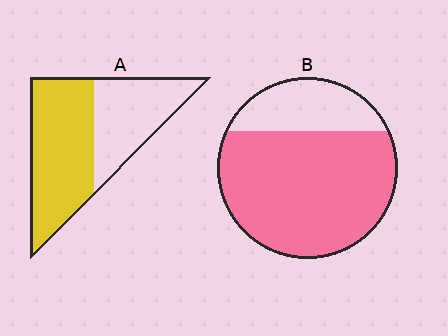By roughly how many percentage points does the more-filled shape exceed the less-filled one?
By roughly 15 percentage points (B over A).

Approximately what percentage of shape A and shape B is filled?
A is approximately 60% and B is approximately 75%.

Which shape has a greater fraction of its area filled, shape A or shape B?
Shape B.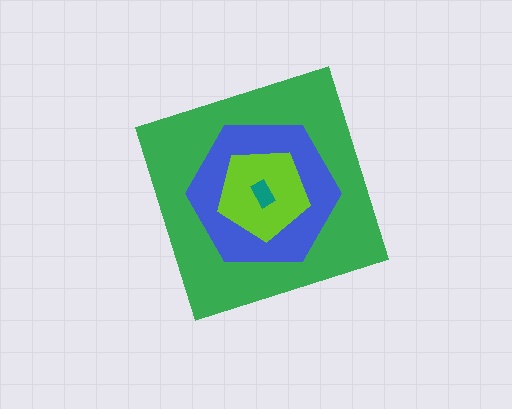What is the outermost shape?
The green diamond.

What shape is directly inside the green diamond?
The blue hexagon.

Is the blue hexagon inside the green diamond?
Yes.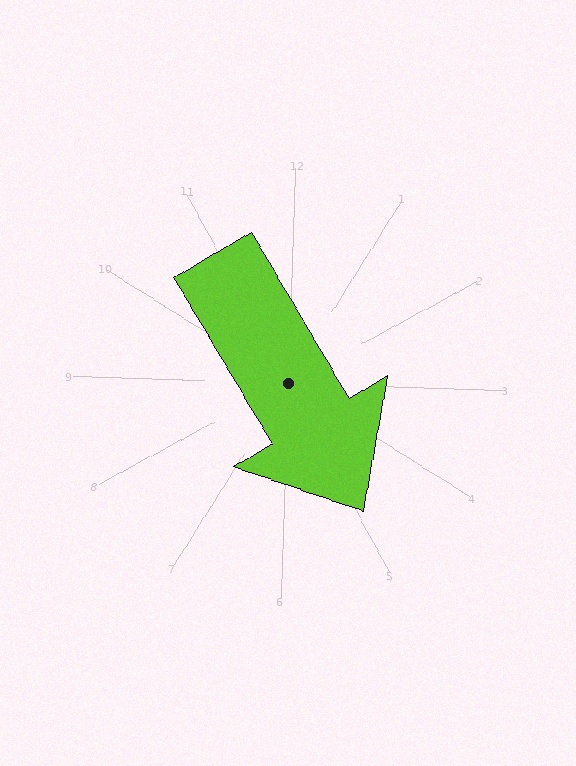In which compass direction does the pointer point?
Southeast.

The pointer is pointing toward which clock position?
Roughly 5 o'clock.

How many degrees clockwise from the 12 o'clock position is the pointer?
Approximately 148 degrees.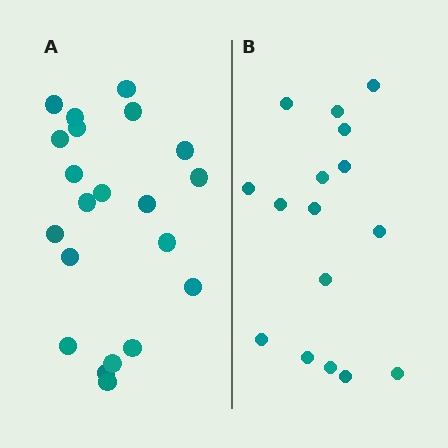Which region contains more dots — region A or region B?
Region A (the left region) has more dots.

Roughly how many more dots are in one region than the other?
Region A has about 5 more dots than region B.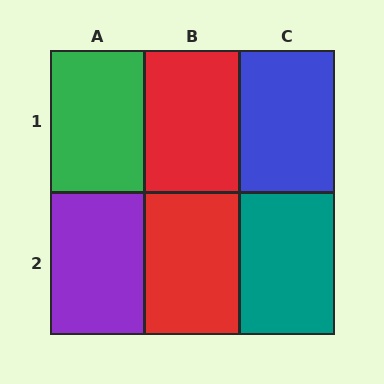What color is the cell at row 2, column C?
Teal.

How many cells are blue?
1 cell is blue.